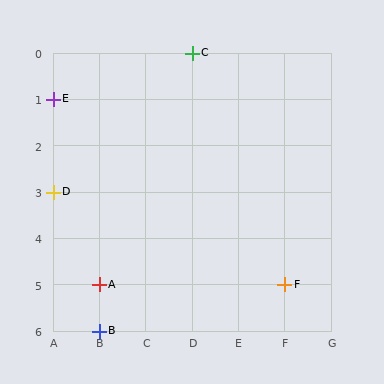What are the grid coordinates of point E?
Point E is at grid coordinates (A, 1).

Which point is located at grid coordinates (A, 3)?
Point D is at (A, 3).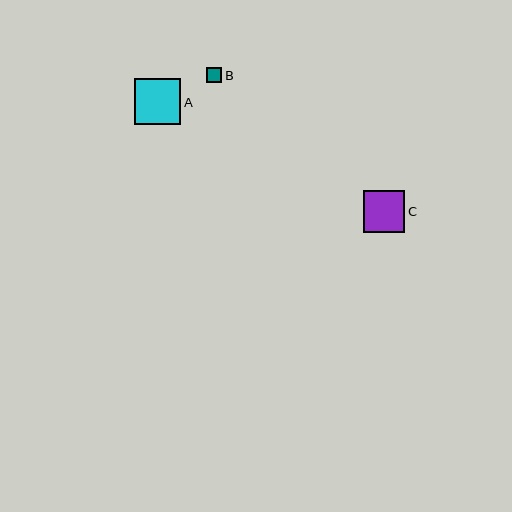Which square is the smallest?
Square B is the smallest with a size of approximately 15 pixels.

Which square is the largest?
Square A is the largest with a size of approximately 46 pixels.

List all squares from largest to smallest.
From largest to smallest: A, C, B.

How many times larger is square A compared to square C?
Square A is approximately 1.1 times the size of square C.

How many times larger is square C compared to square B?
Square C is approximately 2.7 times the size of square B.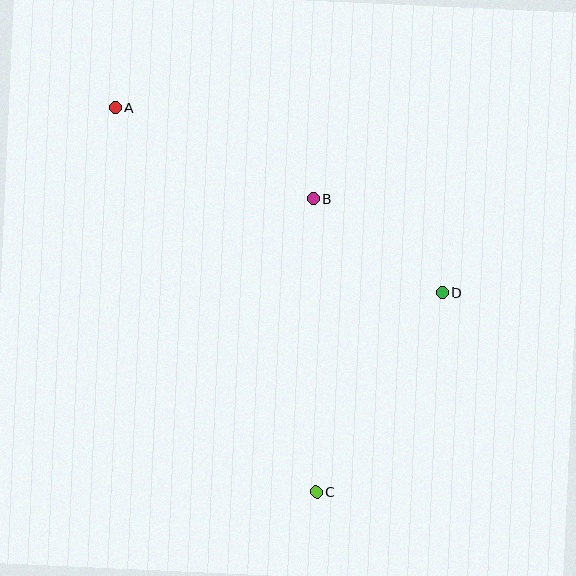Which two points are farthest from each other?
Points A and C are farthest from each other.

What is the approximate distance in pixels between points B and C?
The distance between B and C is approximately 293 pixels.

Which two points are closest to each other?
Points B and D are closest to each other.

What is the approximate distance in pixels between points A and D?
The distance between A and D is approximately 376 pixels.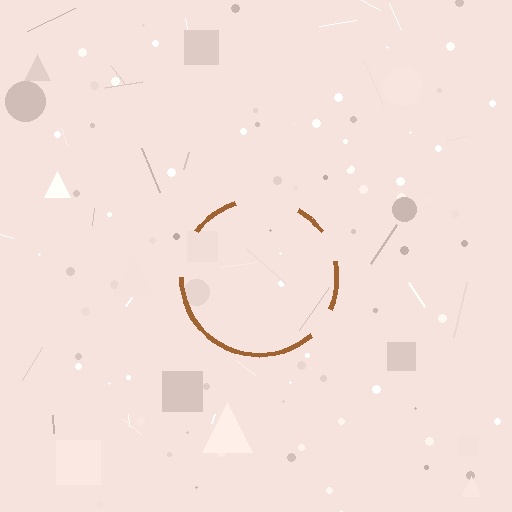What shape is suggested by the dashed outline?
The dashed outline suggests a circle.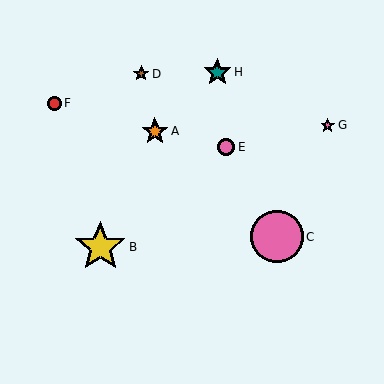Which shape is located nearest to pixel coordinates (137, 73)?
The brown star (labeled D) at (141, 74) is nearest to that location.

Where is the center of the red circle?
The center of the red circle is at (54, 103).